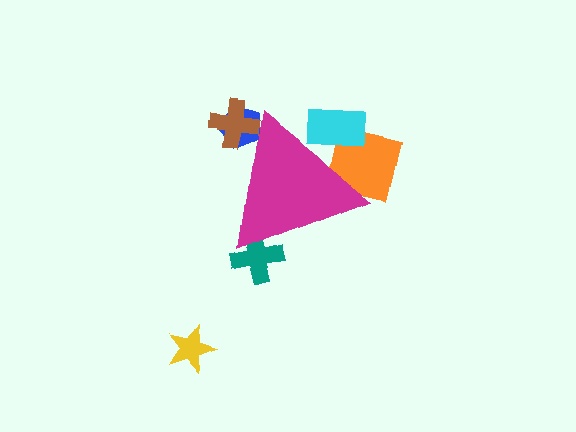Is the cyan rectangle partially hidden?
Yes, the cyan rectangle is partially hidden behind the magenta triangle.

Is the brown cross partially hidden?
Yes, the brown cross is partially hidden behind the magenta triangle.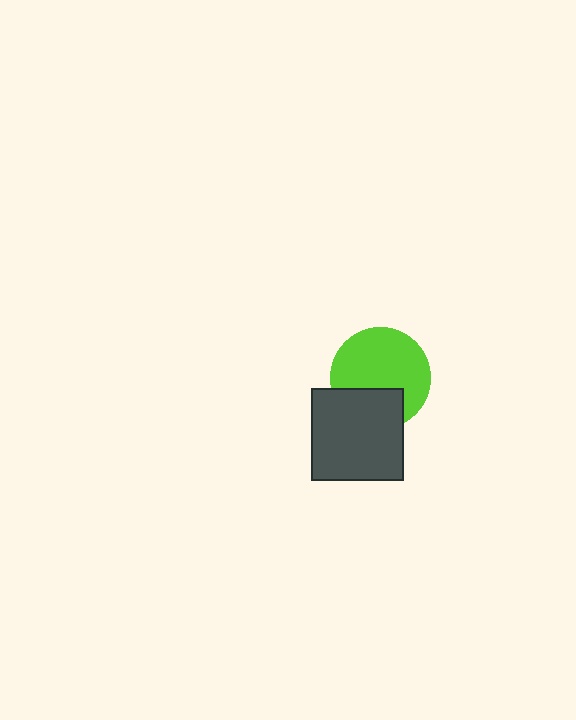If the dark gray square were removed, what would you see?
You would see the complete lime circle.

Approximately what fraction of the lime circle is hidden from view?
Roughly 30% of the lime circle is hidden behind the dark gray square.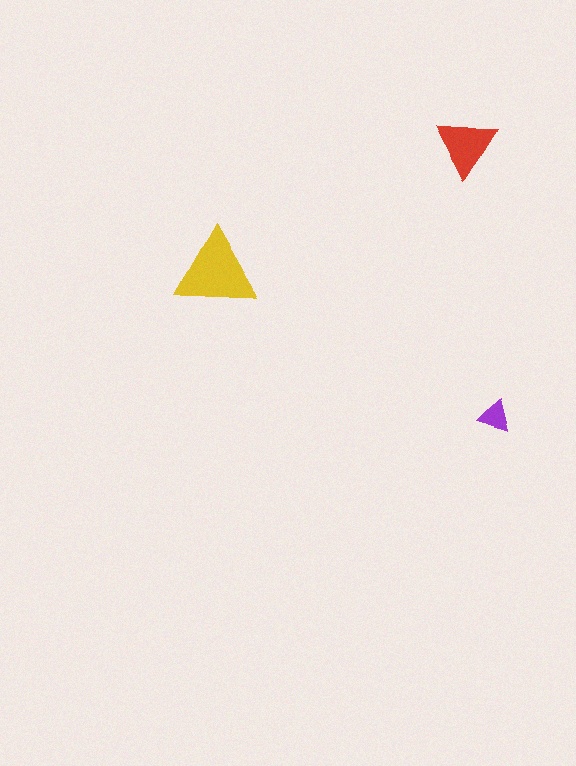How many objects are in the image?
There are 3 objects in the image.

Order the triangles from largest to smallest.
the yellow one, the red one, the purple one.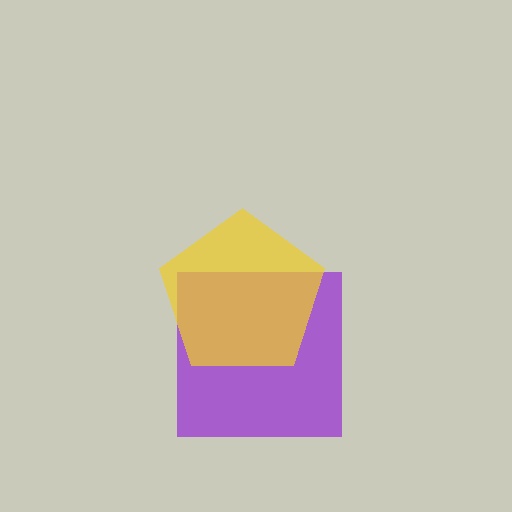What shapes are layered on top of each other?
The layered shapes are: a purple square, a yellow pentagon.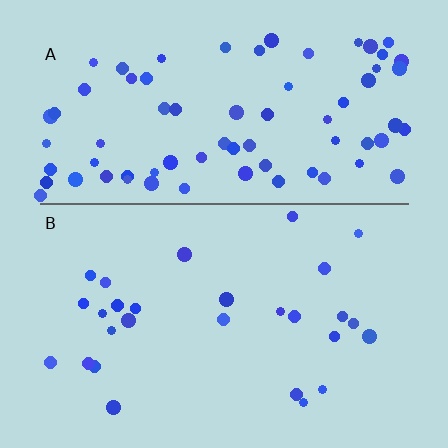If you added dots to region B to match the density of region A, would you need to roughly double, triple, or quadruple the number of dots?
Approximately triple.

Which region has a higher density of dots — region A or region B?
A (the top).